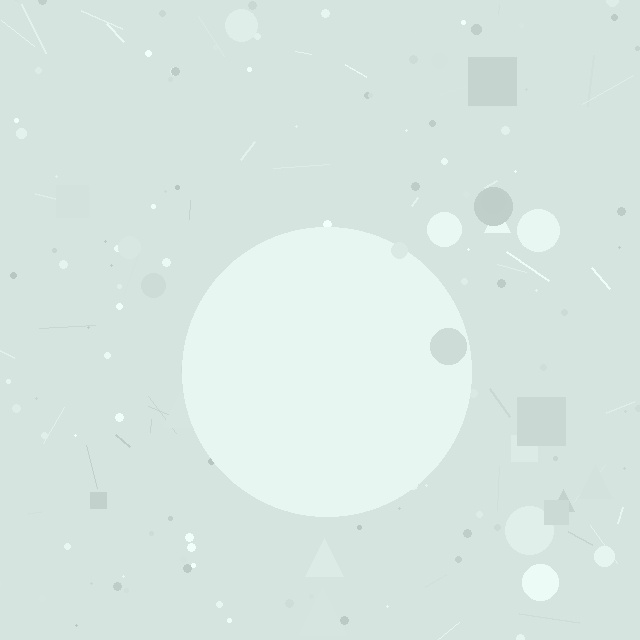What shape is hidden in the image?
A circle is hidden in the image.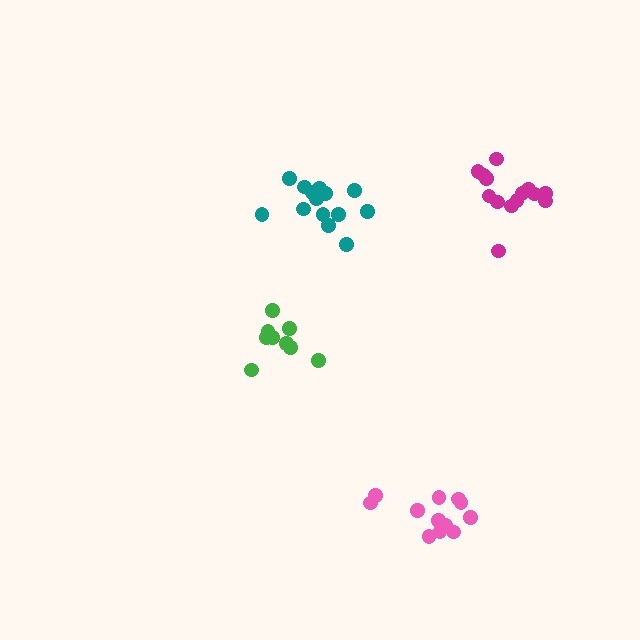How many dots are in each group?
Group 1: 9 dots, Group 2: 14 dots, Group 3: 14 dots, Group 4: 12 dots (49 total).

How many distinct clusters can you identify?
There are 4 distinct clusters.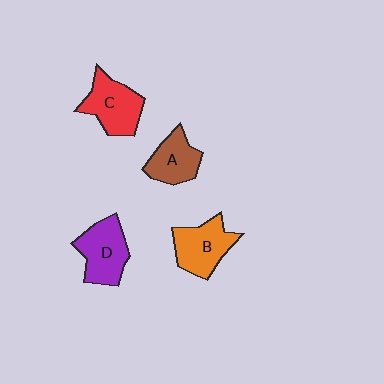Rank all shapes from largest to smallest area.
From largest to smallest: D (purple), C (red), B (orange), A (brown).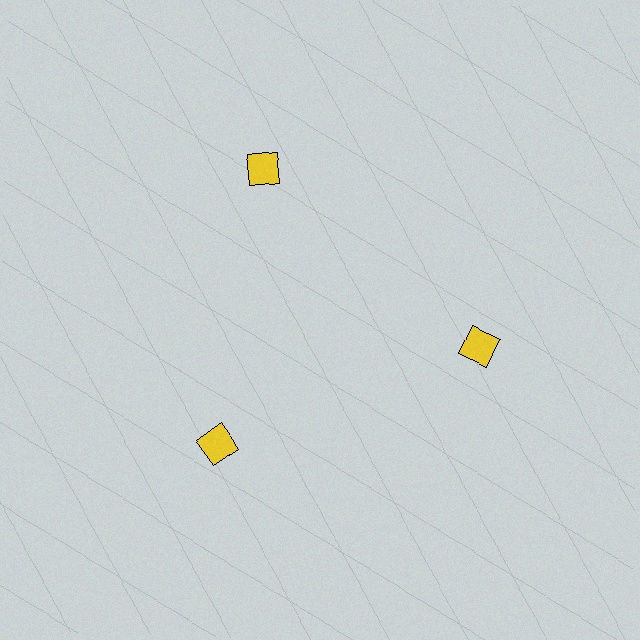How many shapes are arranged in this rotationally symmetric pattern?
There are 3 shapes, arranged in 3 groups of 1.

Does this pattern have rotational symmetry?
Yes, this pattern has 3-fold rotational symmetry. It looks the same after rotating 120 degrees around the center.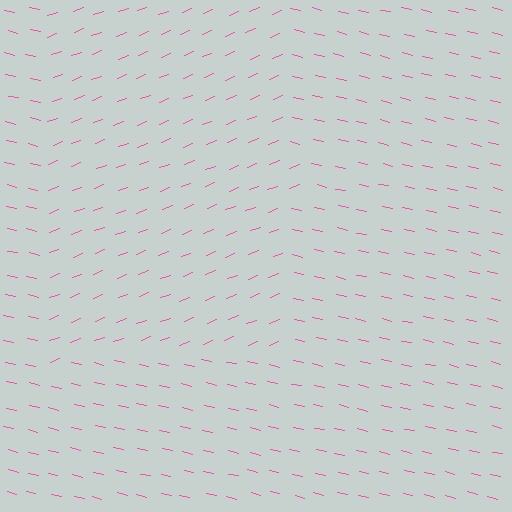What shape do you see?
I see a rectangle.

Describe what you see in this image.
The image is filled with small pink line segments. A rectangle region in the image has lines oriented differently from the surrounding lines, creating a visible texture boundary.